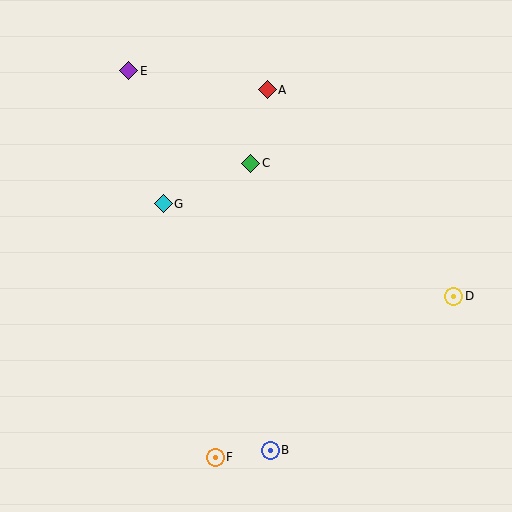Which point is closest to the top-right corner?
Point A is closest to the top-right corner.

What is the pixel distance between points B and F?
The distance between B and F is 55 pixels.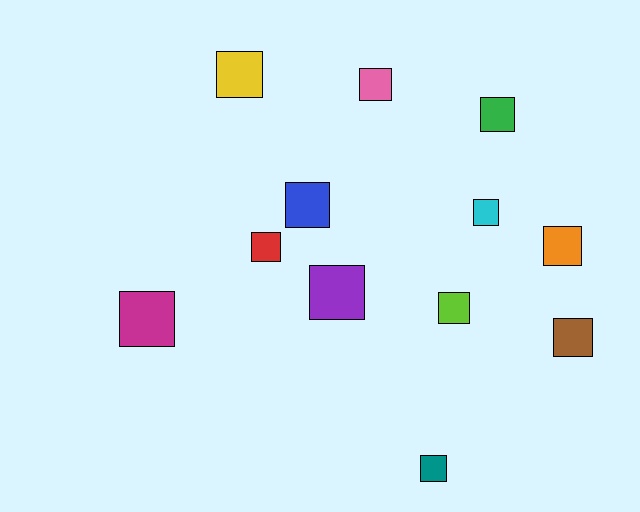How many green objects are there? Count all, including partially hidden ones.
There is 1 green object.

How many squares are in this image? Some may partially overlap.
There are 12 squares.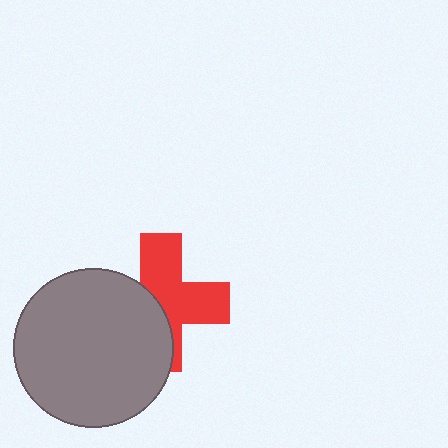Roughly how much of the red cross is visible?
About half of it is visible (roughly 55%).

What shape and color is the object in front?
The object in front is a gray circle.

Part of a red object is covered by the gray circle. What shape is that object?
It is a cross.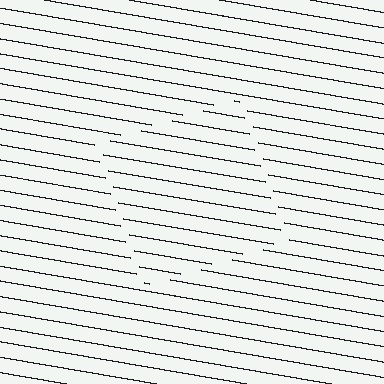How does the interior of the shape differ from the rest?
The interior of the shape contains the same grating, shifted by half a period — the contour is defined by the phase discontinuity where line-ends from the inner and outer gratings abut.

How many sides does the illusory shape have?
4 sides — the line-ends trace a square.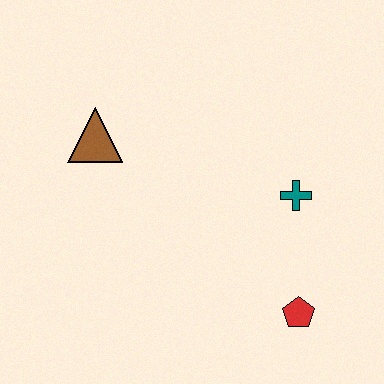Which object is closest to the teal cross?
The red pentagon is closest to the teal cross.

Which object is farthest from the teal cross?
The brown triangle is farthest from the teal cross.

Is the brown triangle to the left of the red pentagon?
Yes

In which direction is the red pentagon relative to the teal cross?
The red pentagon is below the teal cross.